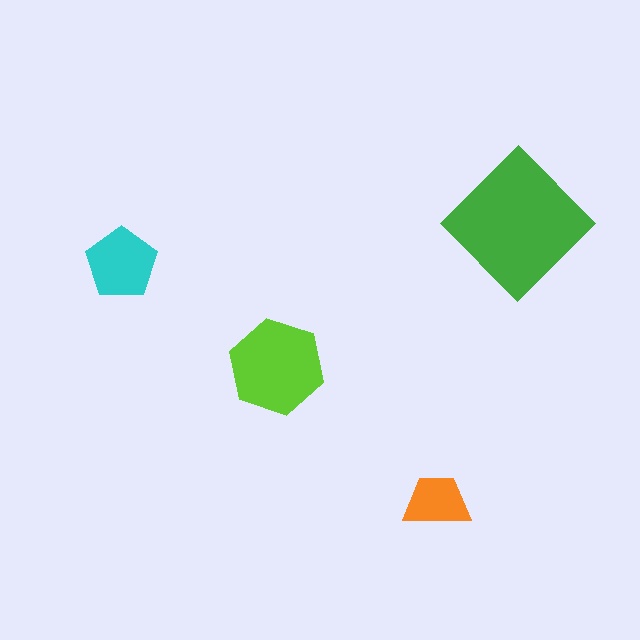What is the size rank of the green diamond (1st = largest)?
1st.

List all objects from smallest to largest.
The orange trapezoid, the cyan pentagon, the lime hexagon, the green diamond.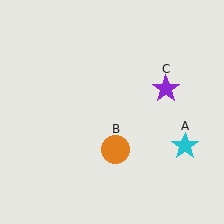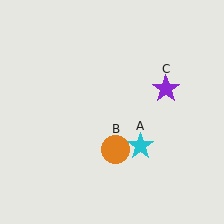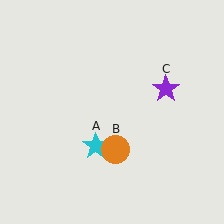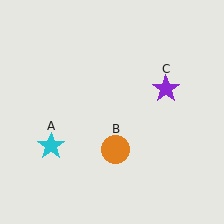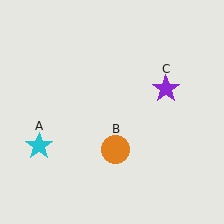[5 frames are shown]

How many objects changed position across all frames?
1 object changed position: cyan star (object A).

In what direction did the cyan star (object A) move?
The cyan star (object A) moved left.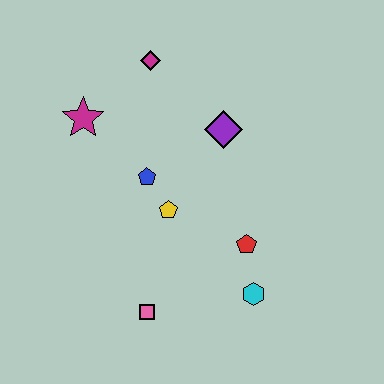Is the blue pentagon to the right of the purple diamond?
No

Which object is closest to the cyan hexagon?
The red pentagon is closest to the cyan hexagon.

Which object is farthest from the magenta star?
The cyan hexagon is farthest from the magenta star.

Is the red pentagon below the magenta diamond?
Yes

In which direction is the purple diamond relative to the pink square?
The purple diamond is above the pink square.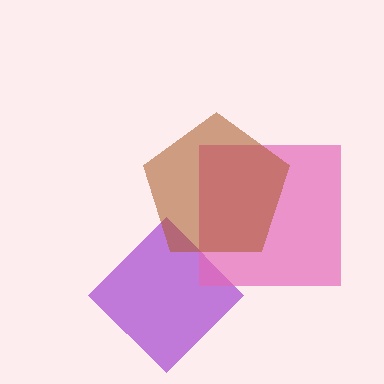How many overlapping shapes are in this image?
There are 3 overlapping shapes in the image.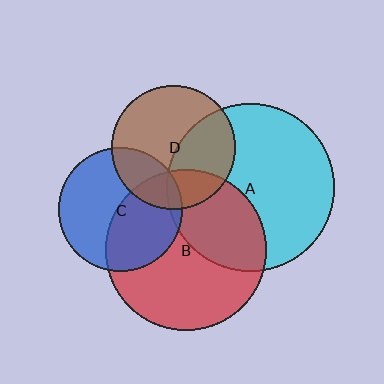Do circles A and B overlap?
Yes.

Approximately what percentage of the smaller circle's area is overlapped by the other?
Approximately 35%.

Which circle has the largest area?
Circle A (cyan).